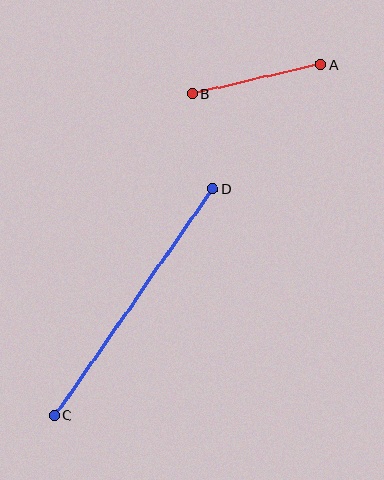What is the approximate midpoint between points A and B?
The midpoint is at approximately (256, 79) pixels.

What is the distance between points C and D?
The distance is approximately 276 pixels.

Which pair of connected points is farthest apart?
Points C and D are farthest apart.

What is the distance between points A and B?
The distance is approximately 131 pixels.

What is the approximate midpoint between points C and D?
The midpoint is at approximately (134, 302) pixels.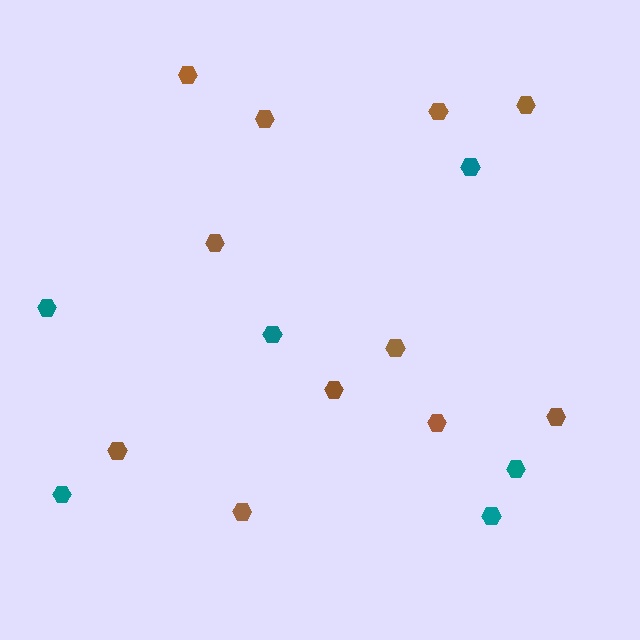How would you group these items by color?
There are 2 groups: one group of brown hexagons (11) and one group of teal hexagons (6).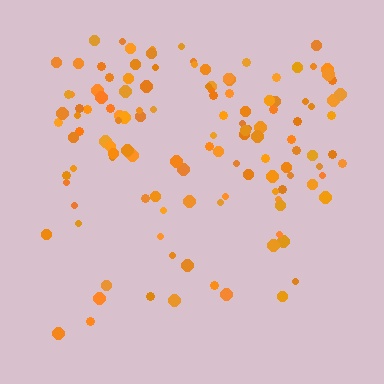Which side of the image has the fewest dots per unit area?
The bottom.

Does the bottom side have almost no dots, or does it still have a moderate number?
Still a moderate number, just noticeably fewer than the top.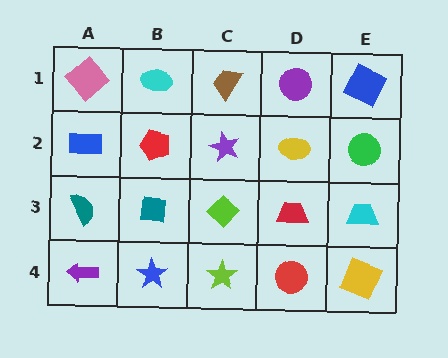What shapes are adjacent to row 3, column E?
A green circle (row 2, column E), a yellow square (row 4, column E), a red trapezoid (row 3, column D).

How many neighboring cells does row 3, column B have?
4.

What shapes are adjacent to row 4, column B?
A teal square (row 3, column B), a purple arrow (row 4, column A), a lime star (row 4, column C).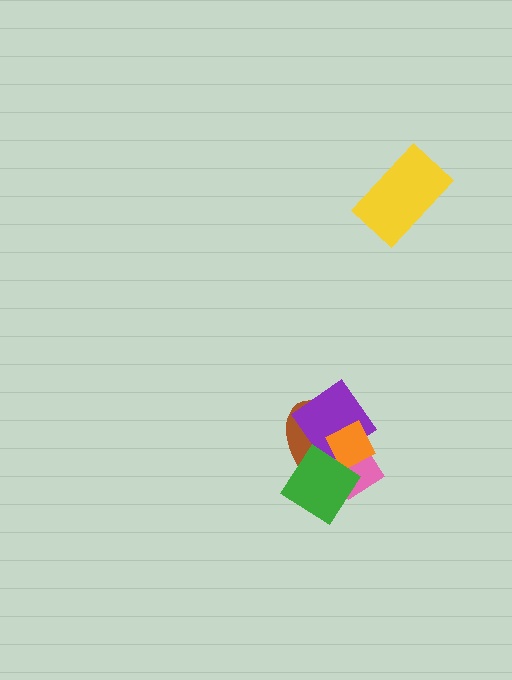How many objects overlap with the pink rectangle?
4 objects overlap with the pink rectangle.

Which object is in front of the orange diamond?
The green diamond is in front of the orange diamond.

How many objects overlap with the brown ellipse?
4 objects overlap with the brown ellipse.